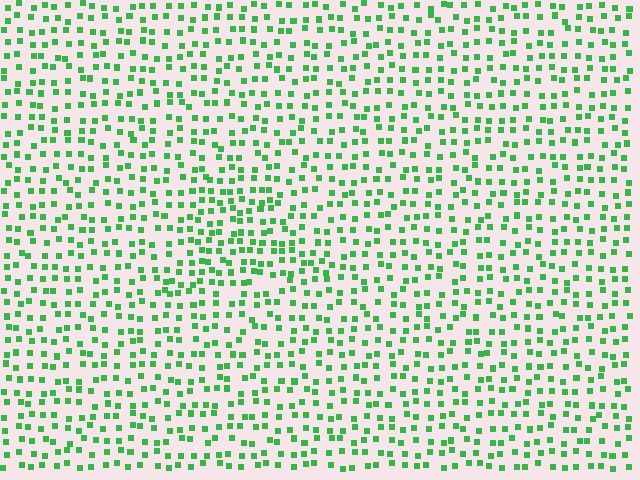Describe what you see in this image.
The image contains small green elements arranged at two different densities. A triangle-shaped region is visible where the elements are more densely packed than the surrounding area.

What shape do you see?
I see a triangle.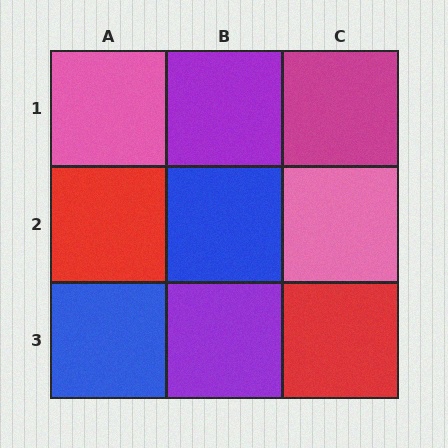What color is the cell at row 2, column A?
Red.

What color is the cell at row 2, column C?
Pink.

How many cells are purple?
2 cells are purple.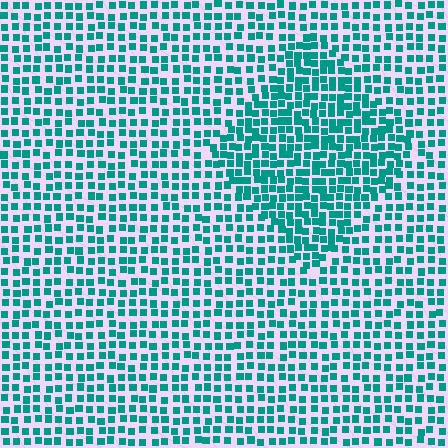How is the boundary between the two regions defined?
The boundary is defined by a change in element density (approximately 1.6x ratio). All elements are the same color, size, and shape.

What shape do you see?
I see a diamond.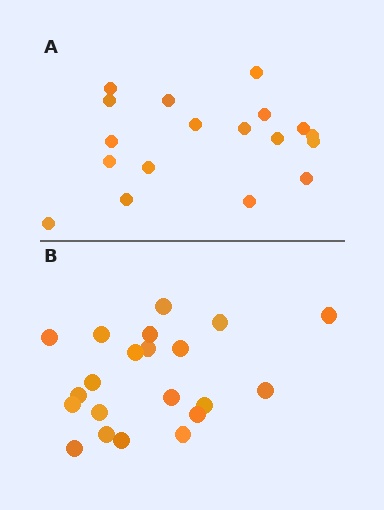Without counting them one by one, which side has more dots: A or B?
Region B (the bottom region) has more dots.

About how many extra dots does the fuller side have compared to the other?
Region B has just a few more — roughly 2 or 3 more dots than region A.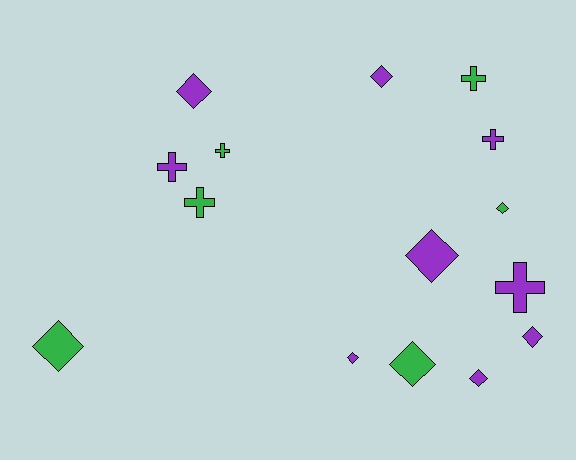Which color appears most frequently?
Purple, with 9 objects.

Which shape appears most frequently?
Diamond, with 9 objects.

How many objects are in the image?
There are 15 objects.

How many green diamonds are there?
There are 3 green diamonds.